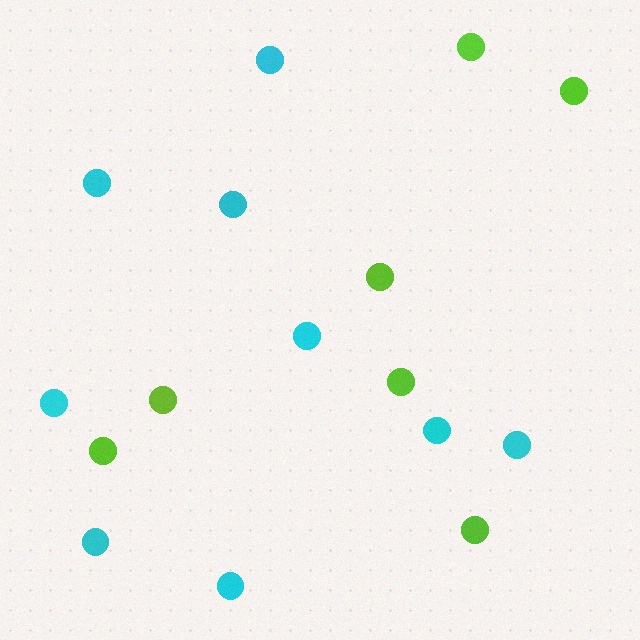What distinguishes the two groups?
There are 2 groups: one group of lime circles (7) and one group of cyan circles (9).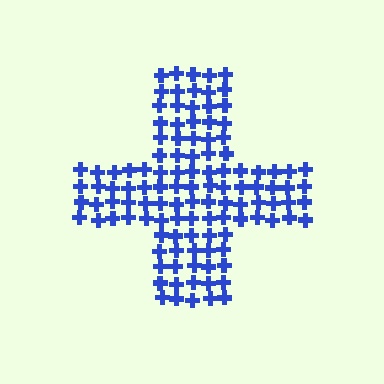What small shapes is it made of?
It is made of small crosses.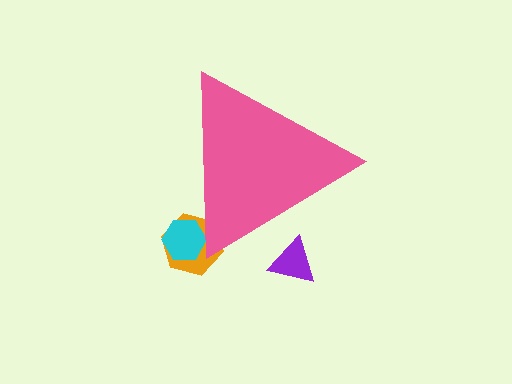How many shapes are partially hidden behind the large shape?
3 shapes are partially hidden.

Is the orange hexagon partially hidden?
Yes, the orange hexagon is partially hidden behind the pink triangle.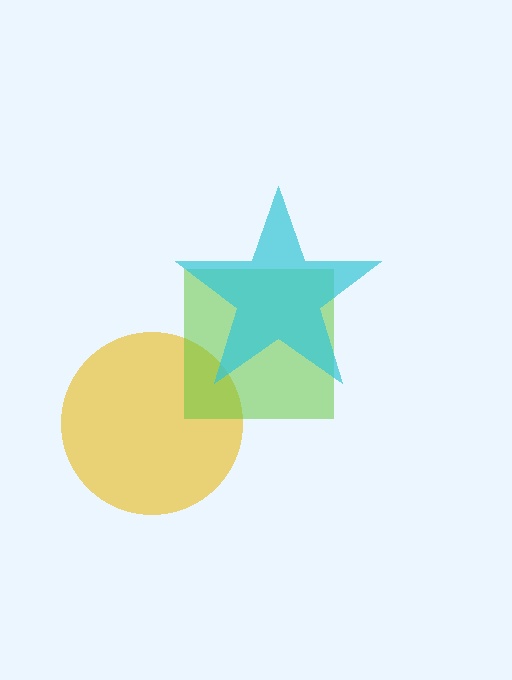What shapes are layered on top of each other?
The layered shapes are: a yellow circle, a lime square, a cyan star.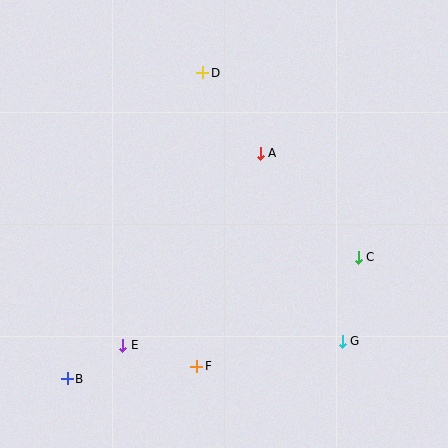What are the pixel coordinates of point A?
Point A is at (260, 153).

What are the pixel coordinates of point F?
Point F is at (197, 366).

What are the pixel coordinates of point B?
Point B is at (67, 379).